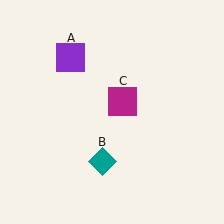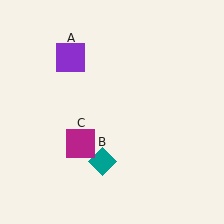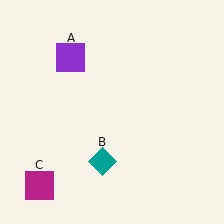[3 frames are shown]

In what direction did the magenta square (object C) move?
The magenta square (object C) moved down and to the left.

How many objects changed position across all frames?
1 object changed position: magenta square (object C).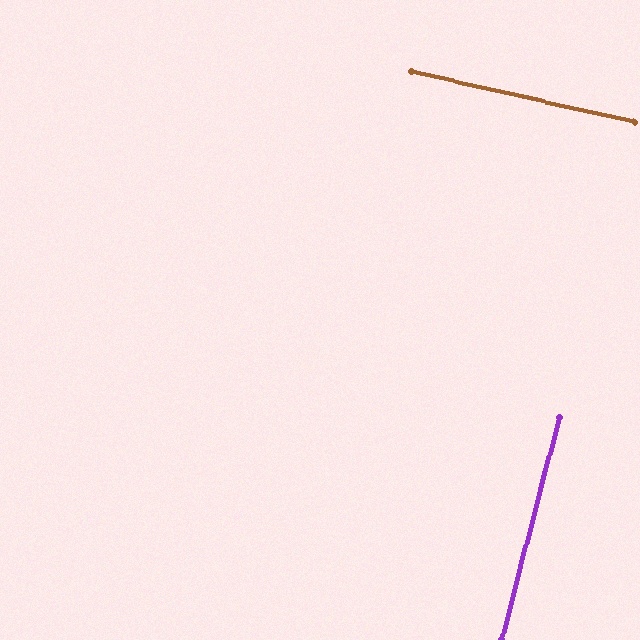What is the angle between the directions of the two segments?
Approximately 88 degrees.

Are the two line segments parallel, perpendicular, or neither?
Perpendicular — they meet at approximately 88°.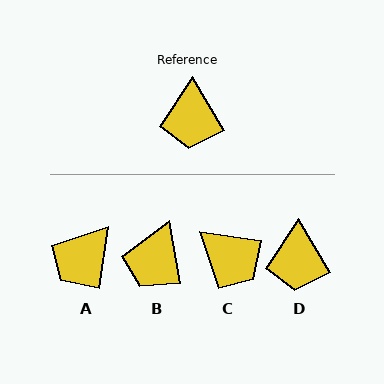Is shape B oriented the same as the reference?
No, it is off by about 21 degrees.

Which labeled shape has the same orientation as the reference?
D.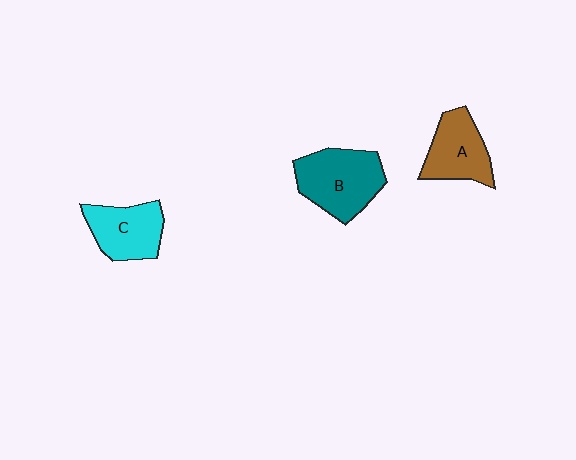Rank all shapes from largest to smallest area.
From largest to smallest: B (teal), C (cyan), A (brown).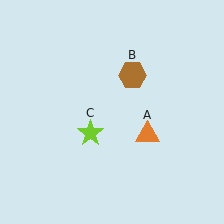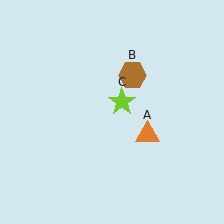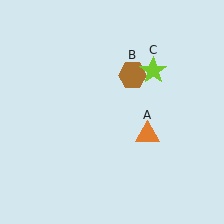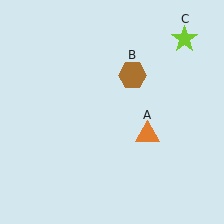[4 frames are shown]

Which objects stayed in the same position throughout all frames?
Orange triangle (object A) and brown hexagon (object B) remained stationary.